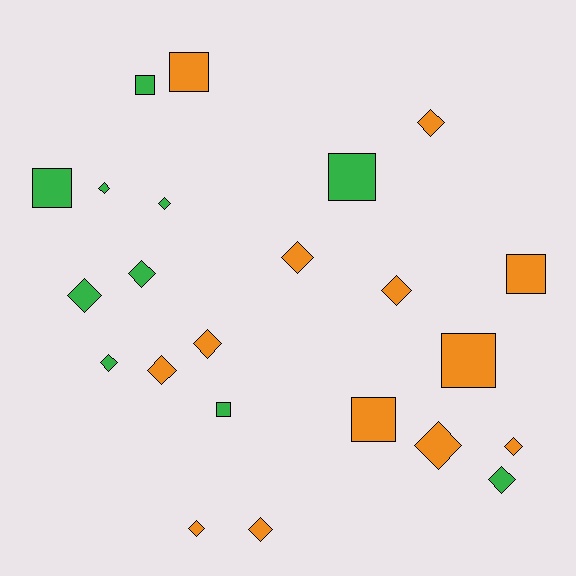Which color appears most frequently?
Orange, with 13 objects.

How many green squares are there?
There are 4 green squares.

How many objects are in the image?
There are 23 objects.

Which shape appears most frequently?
Diamond, with 15 objects.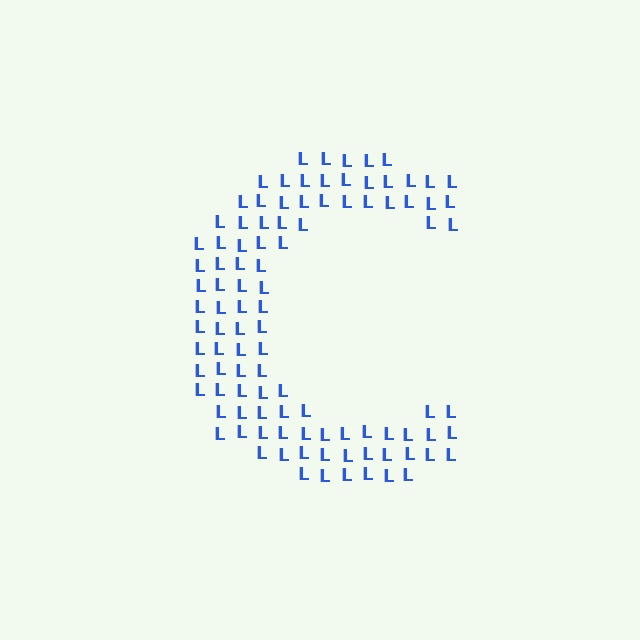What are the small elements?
The small elements are letter L's.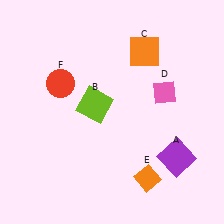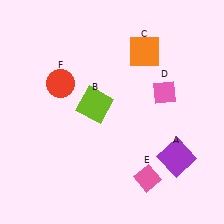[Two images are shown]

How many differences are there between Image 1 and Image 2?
There is 1 difference between the two images.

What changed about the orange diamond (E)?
In Image 1, E is orange. In Image 2, it changed to pink.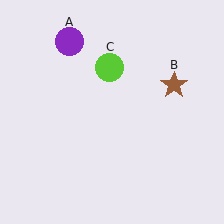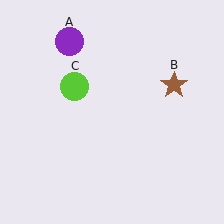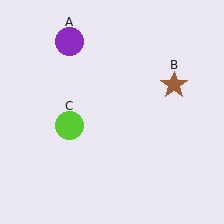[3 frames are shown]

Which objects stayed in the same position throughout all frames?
Purple circle (object A) and brown star (object B) remained stationary.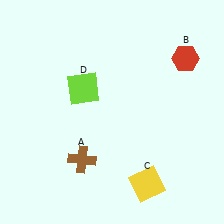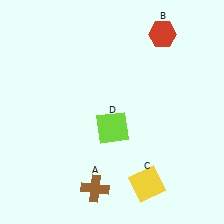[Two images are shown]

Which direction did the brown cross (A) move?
The brown cross (A) moved down.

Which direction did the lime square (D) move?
The lime square (D) moved down.